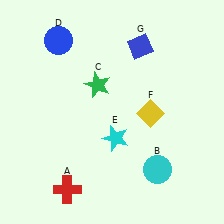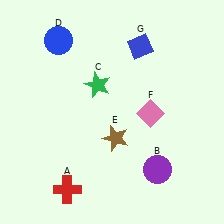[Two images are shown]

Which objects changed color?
B changed from cyan to purple. E changed from cyan to brown. F changed from yellow to pink.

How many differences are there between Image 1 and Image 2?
There are 3 differences between the two images.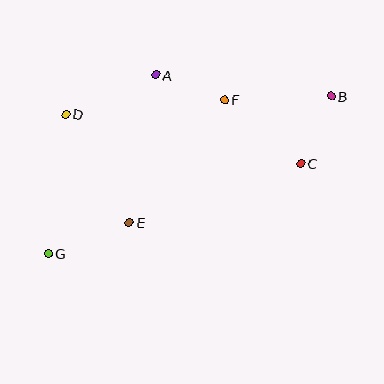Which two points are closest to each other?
Points A and F are closest to each other.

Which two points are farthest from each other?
Points B and G are farthest from each other.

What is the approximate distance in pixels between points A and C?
The distance between A and C is approximately 170 pixels.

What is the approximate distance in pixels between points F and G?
The distance between F and G is approximately 234 pixels.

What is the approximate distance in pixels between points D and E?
The distance between D and E is approximately 125 pixels.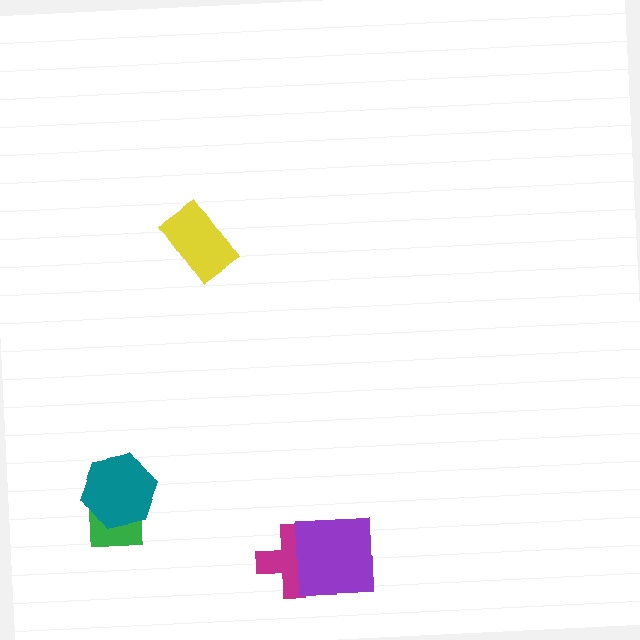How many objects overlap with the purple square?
1 object overlaps with the purple square.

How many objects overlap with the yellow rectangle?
0 objects overlap with the yellow rectangle.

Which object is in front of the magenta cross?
The purple square is in front of the magenta cross.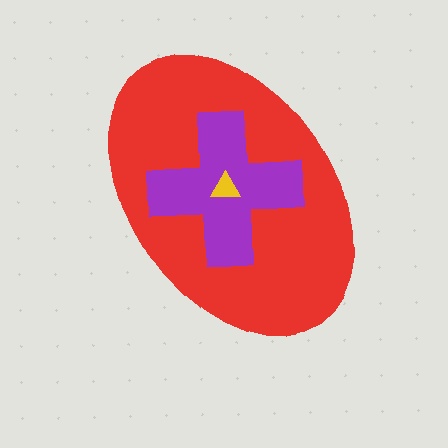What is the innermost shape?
The yellow triangle.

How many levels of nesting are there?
3.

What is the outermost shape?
The red ellipse.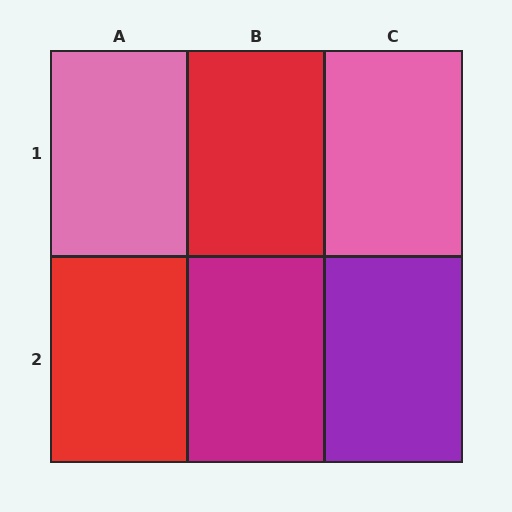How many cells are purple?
1 cell is purple.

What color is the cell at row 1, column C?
Pink.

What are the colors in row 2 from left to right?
Red, magenta, purple.